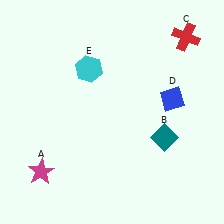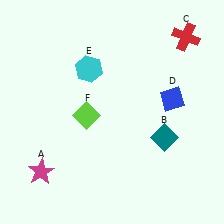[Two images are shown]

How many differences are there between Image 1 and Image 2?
There is 1 difference between the two images.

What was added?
A lime diamond (F) was added in Image 2.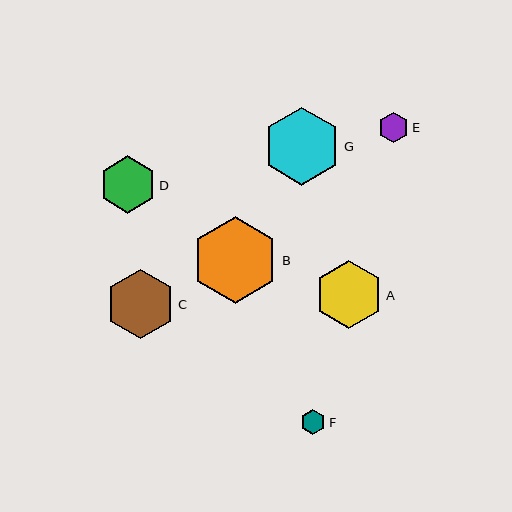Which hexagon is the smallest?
Hexagon F is the smallest with a size of approximately 25 pixels.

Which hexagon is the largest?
Hexagon B is the largest with a size of approximately 87 pixels.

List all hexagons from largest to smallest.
From largest to smallest: B, G, C, A, D, E, F.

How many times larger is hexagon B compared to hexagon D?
Hexagon B is approximately 1.5 times the size of hexagon D.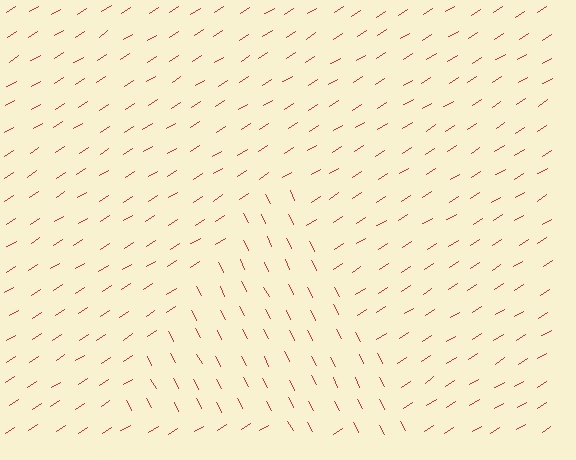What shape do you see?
I see a triangle.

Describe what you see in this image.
The image is filled with small red line segments. A triangle region in the image has lines oriented differently from the surrounding lines, creating a visible texture boundary.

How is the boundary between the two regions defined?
The boundary is defined purely by a change in line orientation (approximately 84 degrees difference). All lines are the same color and thickness.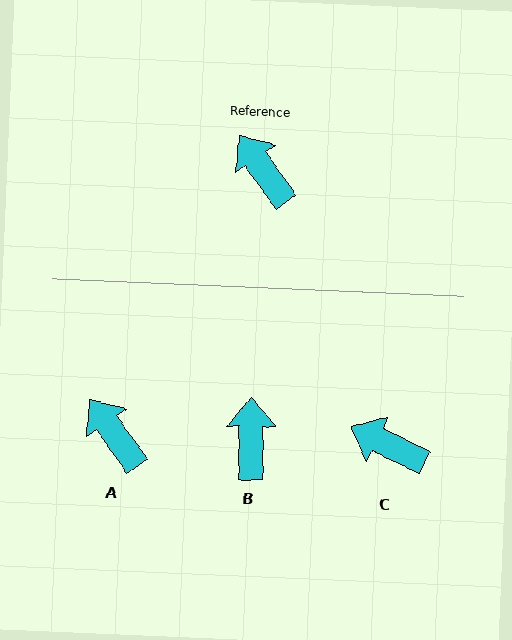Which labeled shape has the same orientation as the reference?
A.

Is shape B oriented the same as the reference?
No, it is off by about 35 degrees.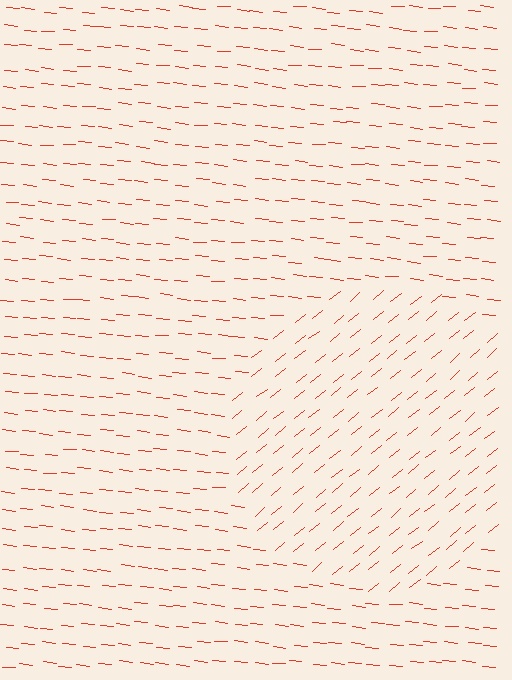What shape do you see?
I see a circle.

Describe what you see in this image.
The image is filled with small red line segments. A circle region in the image has lines oriented differently from the surrounding lines, creating a visible texture boundary.